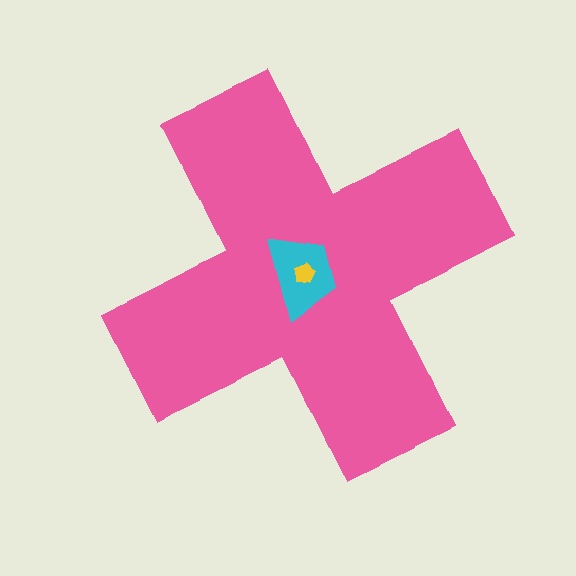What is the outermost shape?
The pink cross.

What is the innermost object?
The yellow pentagon.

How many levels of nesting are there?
3.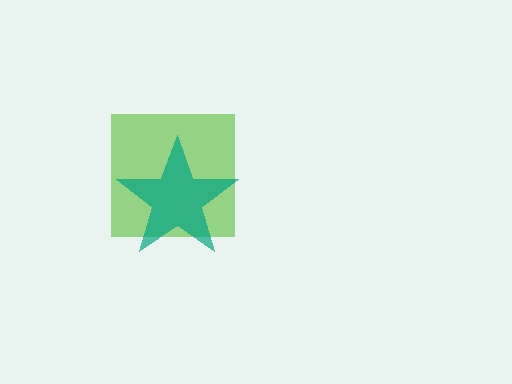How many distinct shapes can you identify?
There are 2 distinct shapes: a lime square, a teal star.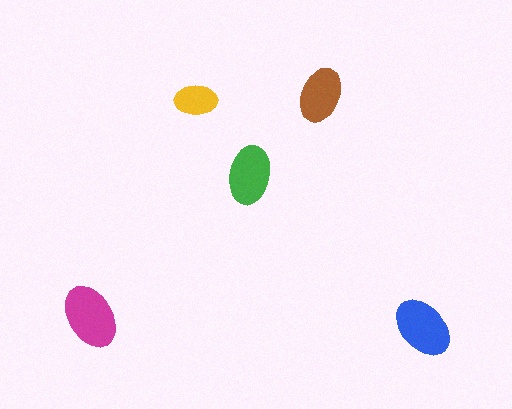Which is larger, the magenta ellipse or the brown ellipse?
The magenta one.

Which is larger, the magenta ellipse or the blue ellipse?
The magenta one.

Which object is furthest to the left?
The magenta ellipse is leftmost.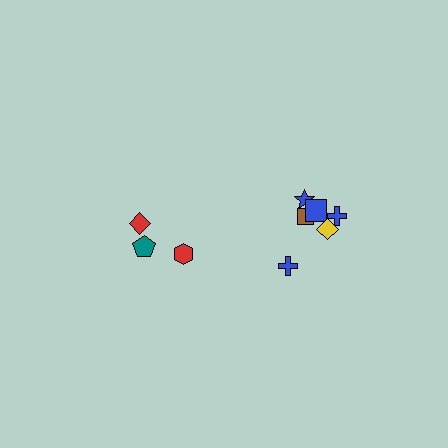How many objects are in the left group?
There are 3 objects.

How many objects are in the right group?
There are 6 objects.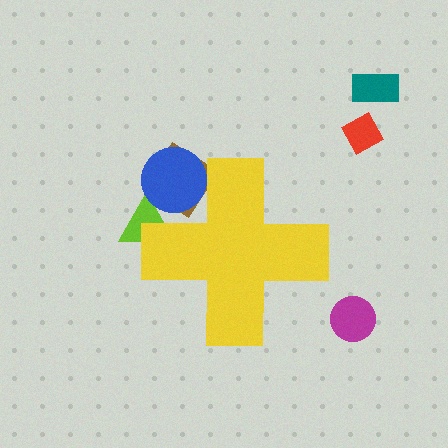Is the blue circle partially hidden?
Yes, the blue circle is partially hidden behind the yellow cross.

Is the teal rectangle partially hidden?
No, the teal rectangle is fully visible.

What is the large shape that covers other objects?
A yellow cross.